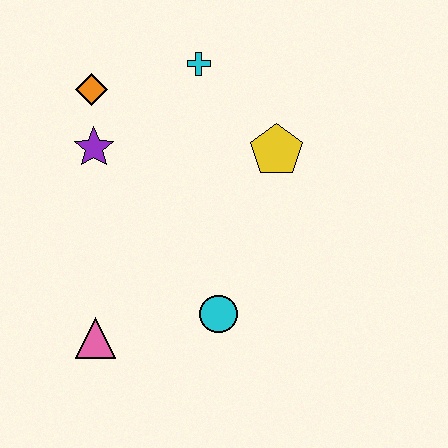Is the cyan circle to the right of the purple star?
Yes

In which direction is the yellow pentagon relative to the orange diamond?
The yellow pentagon is to the right of the orange diamond.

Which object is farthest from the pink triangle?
The cyan cross is farthest from the pink triangle.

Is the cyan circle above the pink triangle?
Yes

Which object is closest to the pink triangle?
The cyan circle is closest to the pink triangle.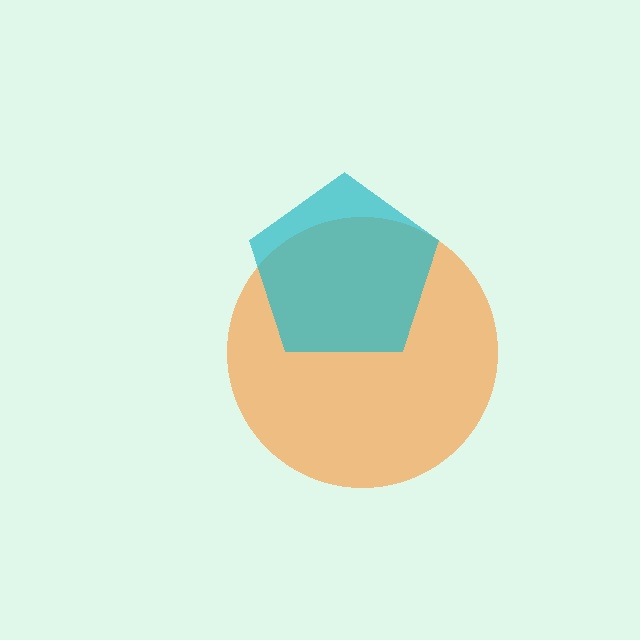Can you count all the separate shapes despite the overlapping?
Yes, there are 2 separate shapes.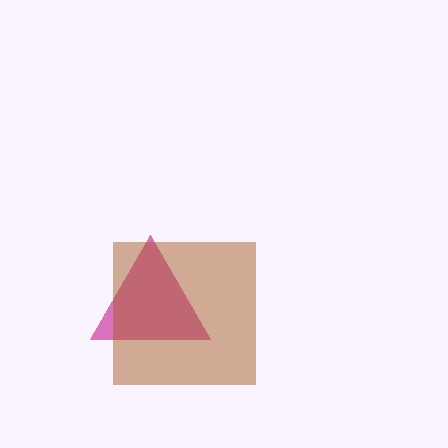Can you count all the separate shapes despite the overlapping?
Yes, there are 2 separate shapes.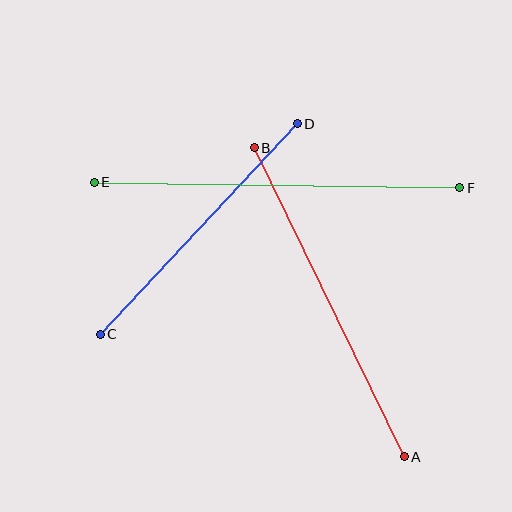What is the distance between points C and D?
The distance is approximately 288 pixels.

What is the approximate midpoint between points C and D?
The midpoint is at approximately (199, 229) pixels.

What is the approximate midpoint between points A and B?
The midpoint is at approximately (329, 302) pixels.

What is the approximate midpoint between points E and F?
The midpoint is at approximately (277, 185) pixels.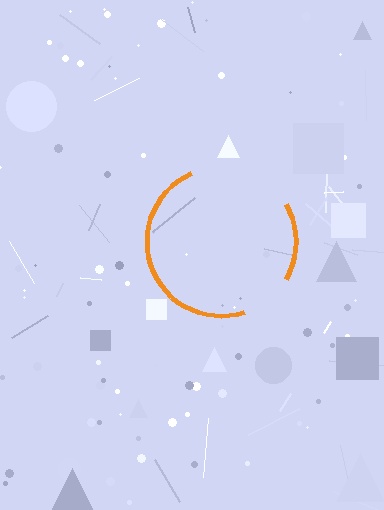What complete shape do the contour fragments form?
The contour fragments form a circle.